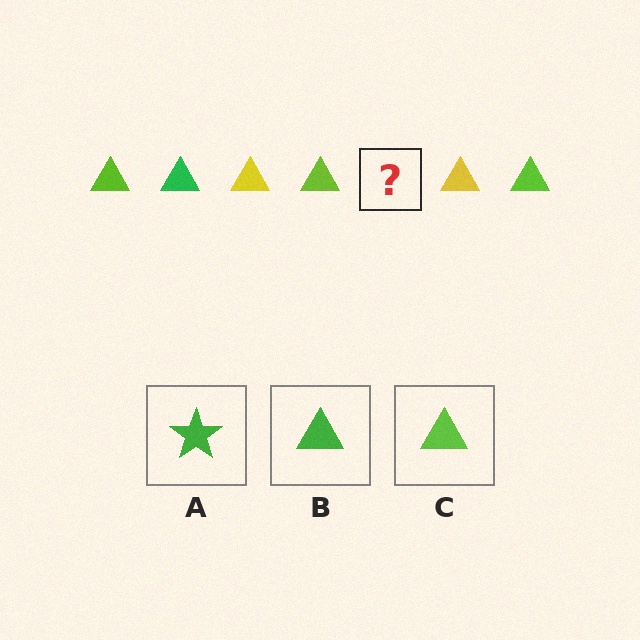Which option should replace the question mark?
Option B.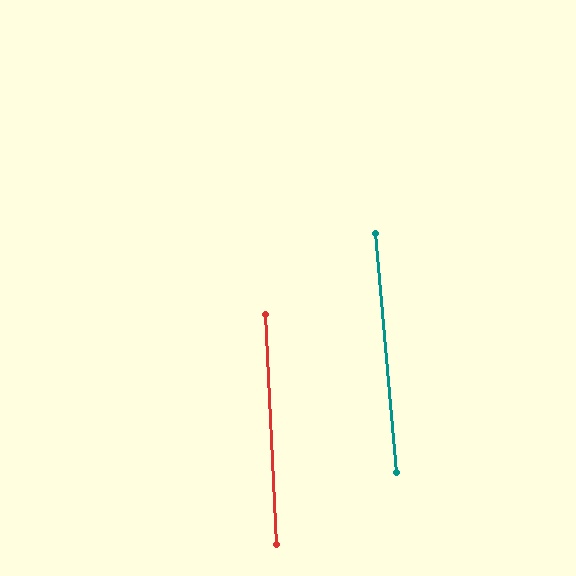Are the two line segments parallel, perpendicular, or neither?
Parallel — their directions differ by only 1.9°.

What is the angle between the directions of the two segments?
Approximately 2 degrees.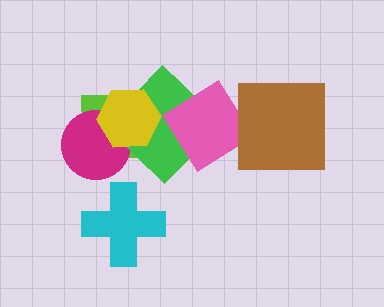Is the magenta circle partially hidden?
Yes, it is partially covered by another shape.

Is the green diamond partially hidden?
Yes, it is partially covered by another shape.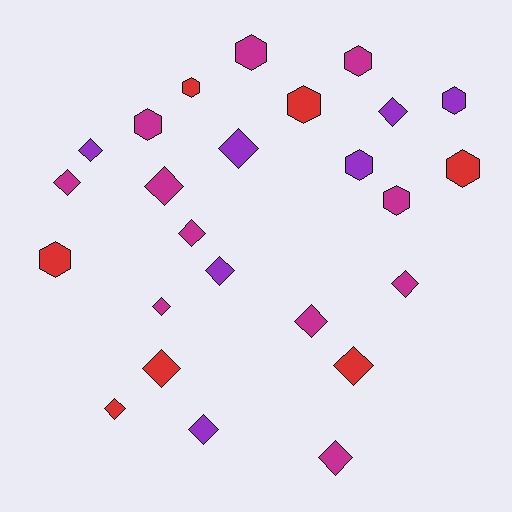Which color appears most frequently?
Magenta, with 11 objects.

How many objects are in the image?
There are 25 objects.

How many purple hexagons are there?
There are 2 purple hexagons.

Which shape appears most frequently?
Diamond, with 15 objects.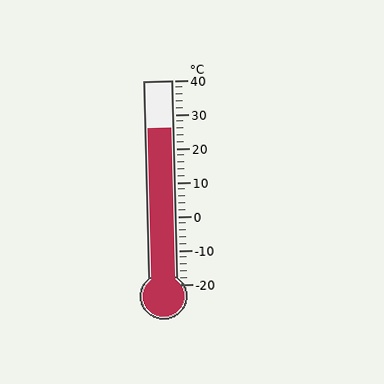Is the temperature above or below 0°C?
The temperature is above 0°C.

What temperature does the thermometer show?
The thermometer shows approximately 26°C.